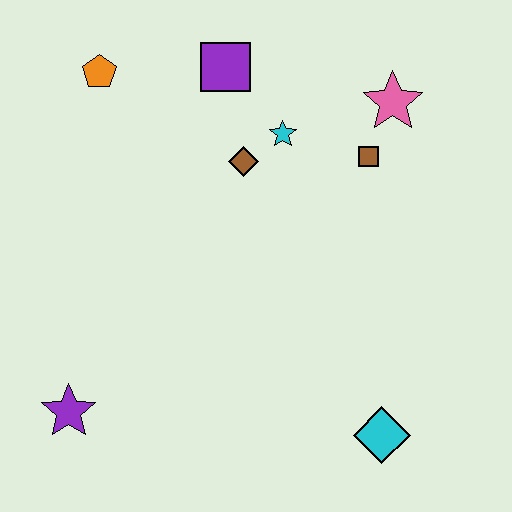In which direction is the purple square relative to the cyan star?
The purple square is above the cyan star.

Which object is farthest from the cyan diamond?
The orange pentagon is farthest from the cyan diamond.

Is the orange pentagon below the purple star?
No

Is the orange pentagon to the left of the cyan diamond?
Yes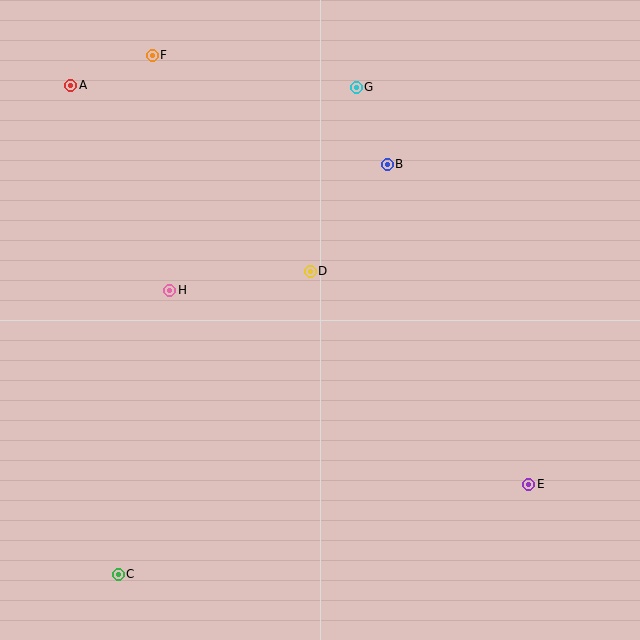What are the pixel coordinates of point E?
Point E is at (529, 484).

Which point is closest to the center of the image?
Point D at (310, 271) is closest to the center.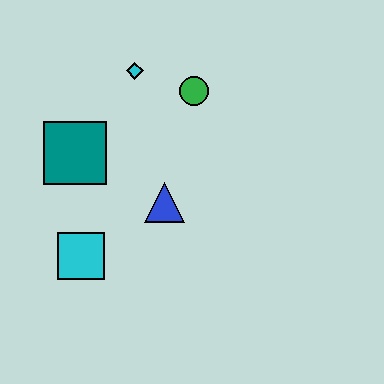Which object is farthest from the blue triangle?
The cyan diamond is farthest from the blue triangle.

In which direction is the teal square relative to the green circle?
The teal square is to the left of the green circle.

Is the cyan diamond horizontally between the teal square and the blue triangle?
Yes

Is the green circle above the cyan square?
Yes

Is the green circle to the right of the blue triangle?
Yes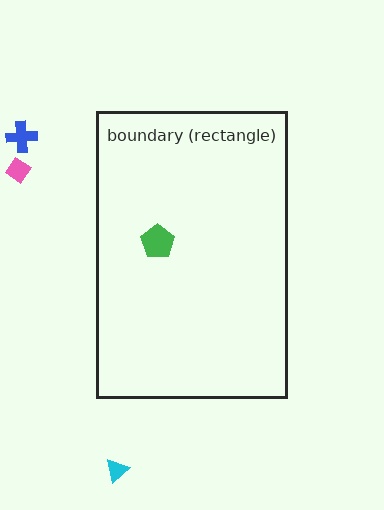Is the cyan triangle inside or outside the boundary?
Outside.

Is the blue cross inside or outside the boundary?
Outside.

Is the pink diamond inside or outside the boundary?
Outside.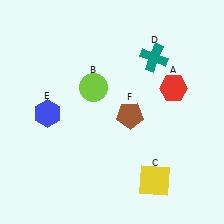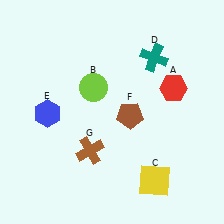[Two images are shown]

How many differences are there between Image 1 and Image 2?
There is 1 difference between the two images.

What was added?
A brown cross (G) was added in Image 2.